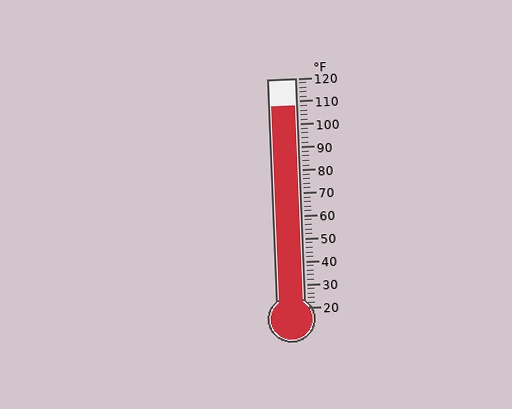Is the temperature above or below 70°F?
The temperature is above 70°F.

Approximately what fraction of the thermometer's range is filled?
The thermometer is filled to approximately 90% of its range.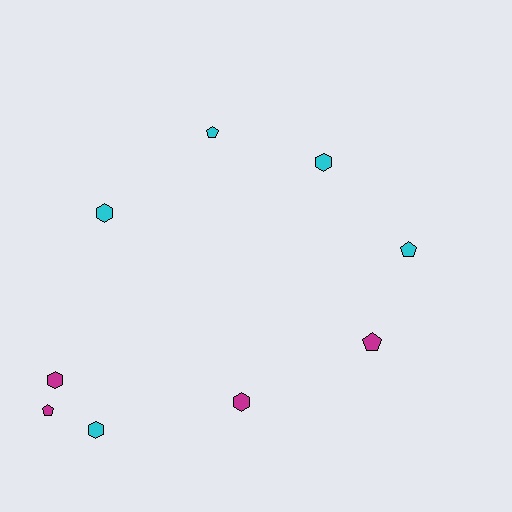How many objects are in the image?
There are 9 objects.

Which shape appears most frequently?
Hexagon, with 5 objects.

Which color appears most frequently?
Cyan, with 5 objects.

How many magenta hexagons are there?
There are 2 magenta hexagons.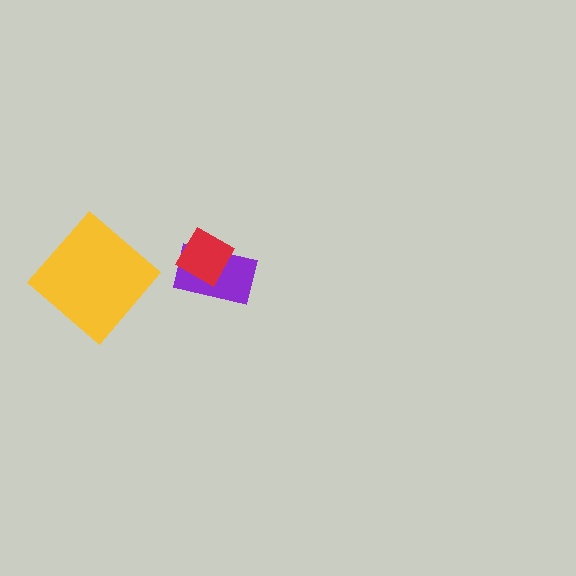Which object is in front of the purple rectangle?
The red diamond is in front of the purple rectangle.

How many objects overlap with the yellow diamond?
0 objects overlap with the yellow diamond.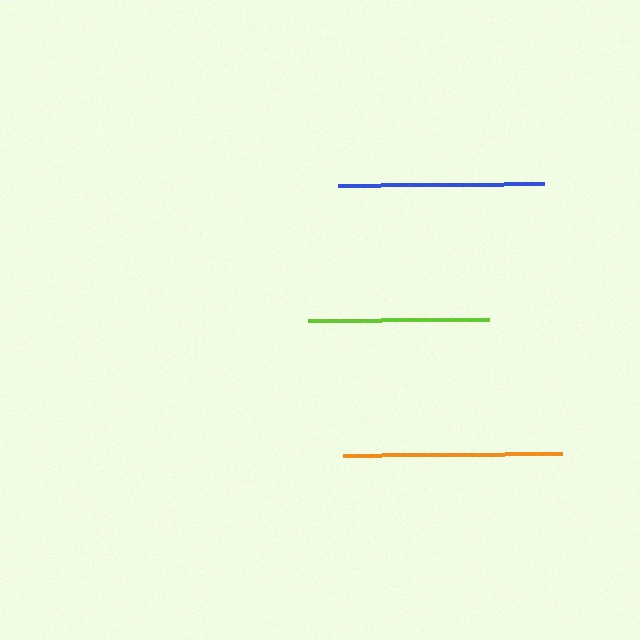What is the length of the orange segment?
The orange segment is approximately 219 pixels long.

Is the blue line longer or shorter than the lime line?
The blue line is longer than the lime line.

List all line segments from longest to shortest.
From longest to shortest: orange, blue, lime.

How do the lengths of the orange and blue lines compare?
The orange and blue lines are approximately the same length.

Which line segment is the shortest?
The lime line is the shortest at approximately 180 pixels.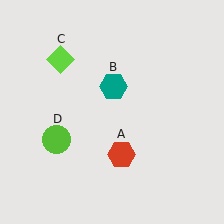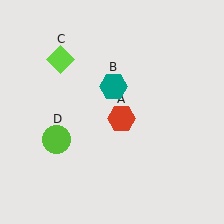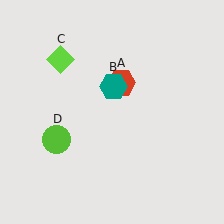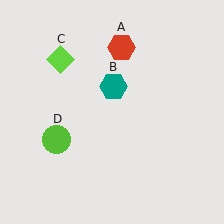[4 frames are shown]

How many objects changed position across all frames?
1 object changed position: red hexagon (object A).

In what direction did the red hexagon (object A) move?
The red hexagon (object A) moved up.